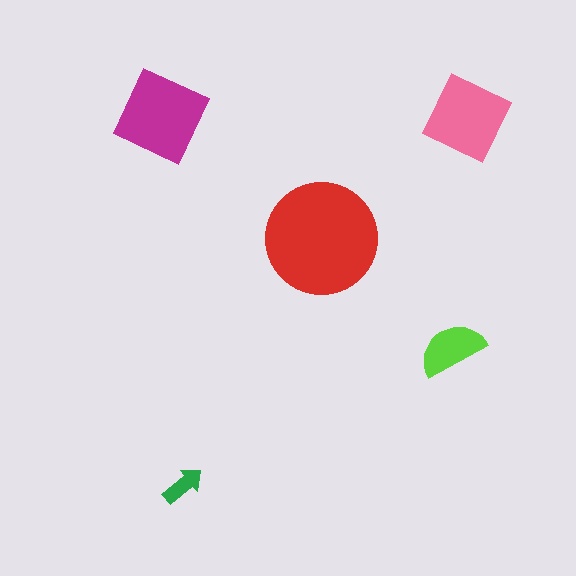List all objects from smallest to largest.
The green arrow, the lime semicircle, the pink square, the magenta diamond, the red circle.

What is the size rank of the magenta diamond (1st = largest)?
2nd.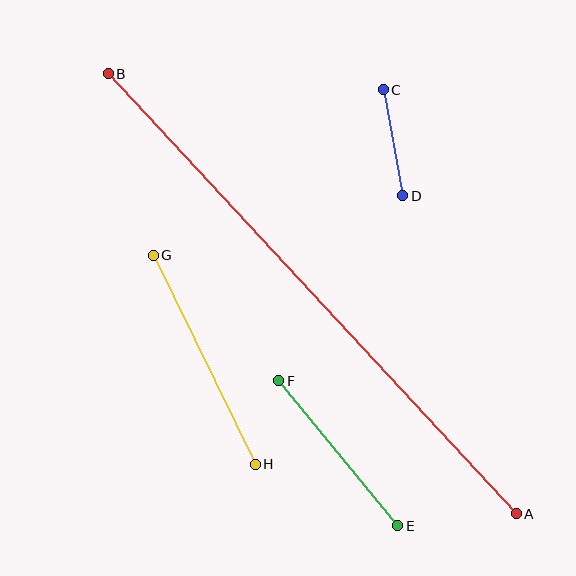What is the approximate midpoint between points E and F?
The midpoint is at approximately (338, 453) pixels.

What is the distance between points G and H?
The distance is approximately 233 pixels.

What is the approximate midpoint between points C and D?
The midpoint is at approximately (393, 143) pixels.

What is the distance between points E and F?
The distance is approximately 188 pixels.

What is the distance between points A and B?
The distance is approximately 600 pixels.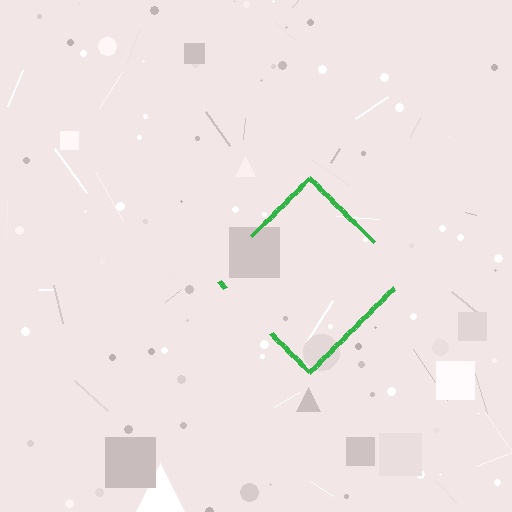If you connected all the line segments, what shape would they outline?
They would outline a diamond.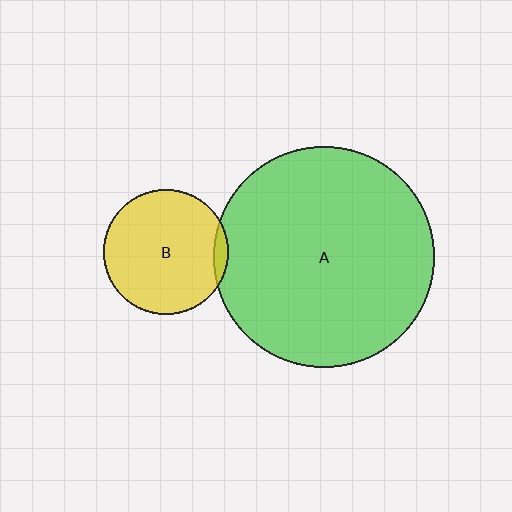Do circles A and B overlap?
Yes.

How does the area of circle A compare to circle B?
Approximately 3.1 times.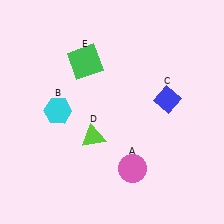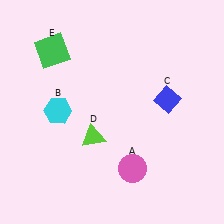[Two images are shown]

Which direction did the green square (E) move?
The green square (E) moved left.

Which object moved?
The green square (E) moved left.